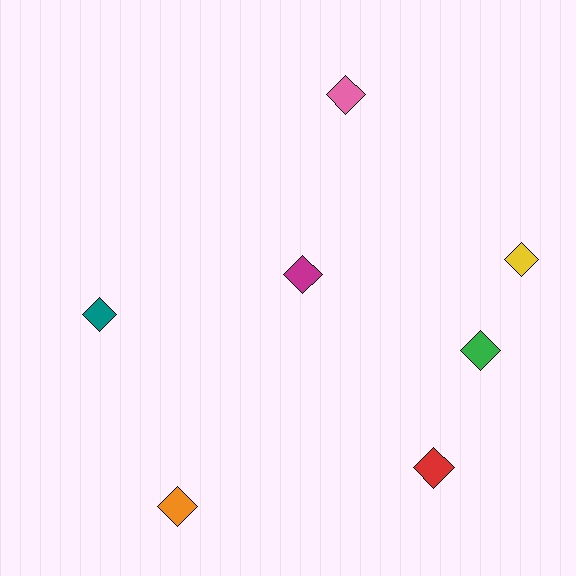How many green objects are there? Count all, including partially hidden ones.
There is 1 green object.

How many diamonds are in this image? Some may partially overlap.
There are 7 diamonds.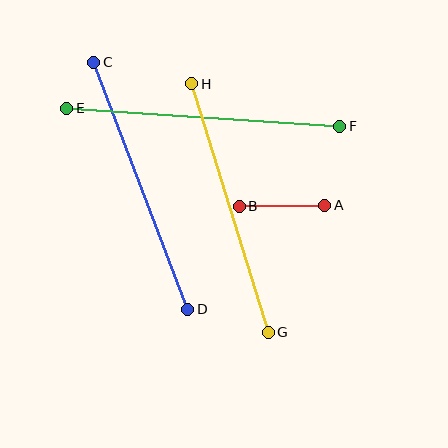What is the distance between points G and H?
The distance is approximately 260 pixels.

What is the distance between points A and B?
The distance is approximately 86 pixels.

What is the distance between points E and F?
The distance is approximately 273 pixels.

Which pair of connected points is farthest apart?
Points E and F are farthest apart.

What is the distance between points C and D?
The distance is approximately 264 pixels.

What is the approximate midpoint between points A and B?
The midpoint is at approximately (282, 206) pixels.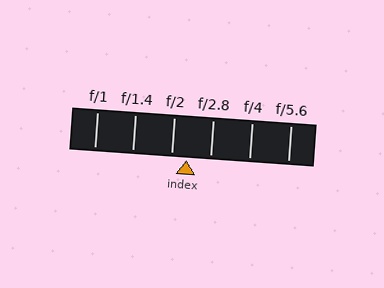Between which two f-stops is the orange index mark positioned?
The index mark is between f/2 and f/2.8.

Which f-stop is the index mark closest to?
The index mark is closest to f/2.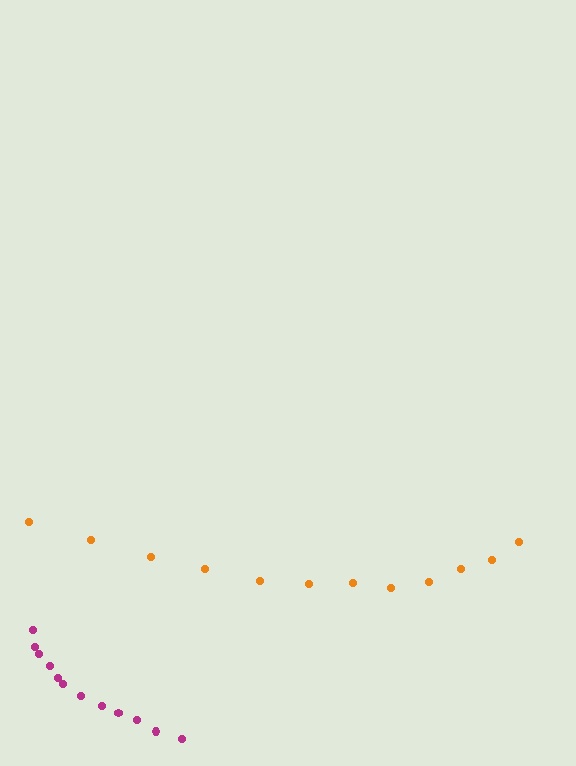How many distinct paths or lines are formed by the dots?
There are 2 distinct paths.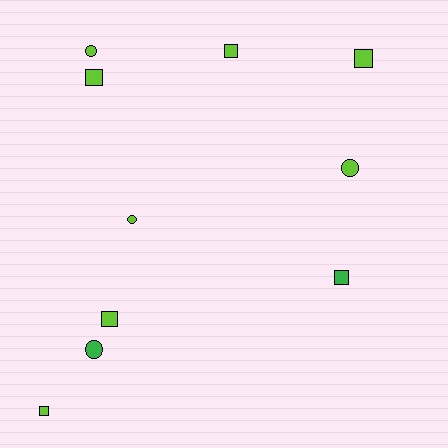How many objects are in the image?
There are 10 objects.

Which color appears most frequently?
Lime, with 8 objects.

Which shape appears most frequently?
Square, with 6 objects.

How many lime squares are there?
There are 5 lime squares.